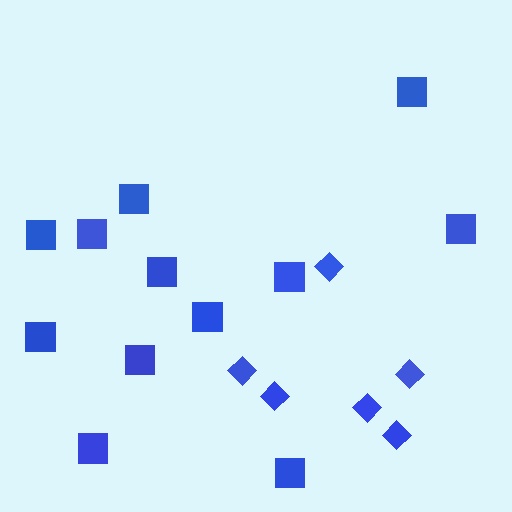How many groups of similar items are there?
There are 2 groups: one group of diamonds (6) and one group of squares (12).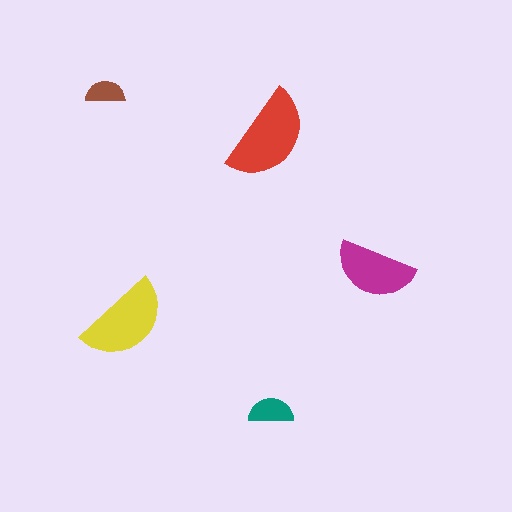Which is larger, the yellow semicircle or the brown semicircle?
The yellow one.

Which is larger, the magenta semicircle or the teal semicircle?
The magenta one.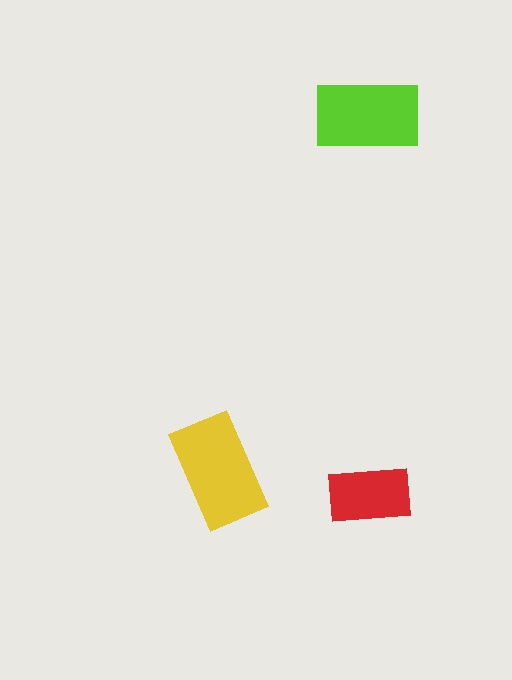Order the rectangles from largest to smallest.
the yellow one, the lime one, the red one.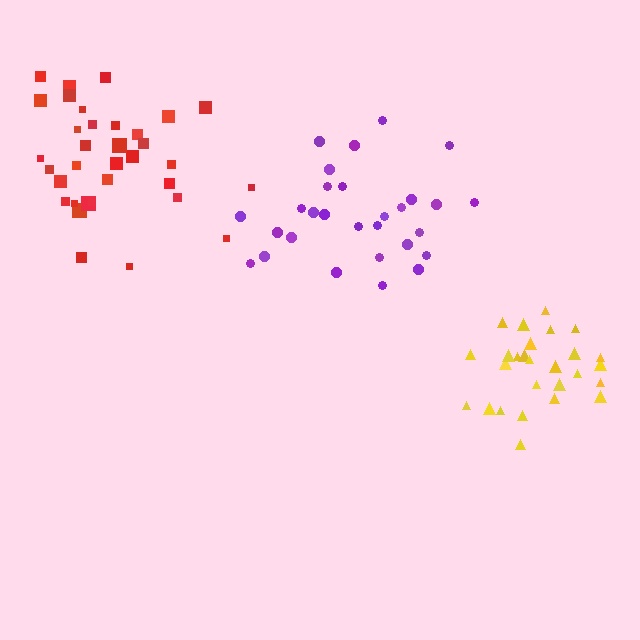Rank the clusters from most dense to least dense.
yellow, red, purple.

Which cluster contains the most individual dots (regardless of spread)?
Red (34).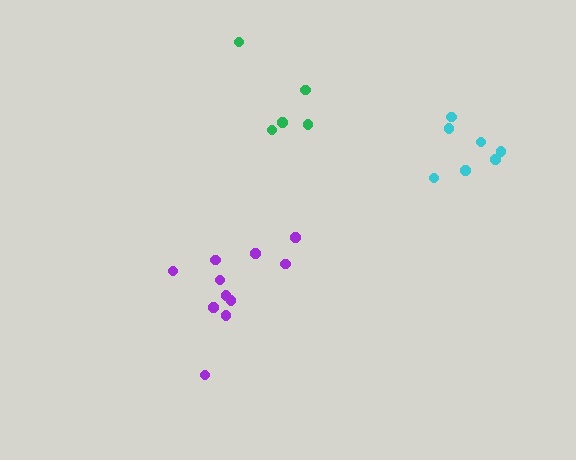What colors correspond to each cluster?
The clusters are colored: cyan, purple, green.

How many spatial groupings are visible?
There are 3 spatial groupings.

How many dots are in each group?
Group 1: 7 dots, Group 2: 11 dots, Group 3: 5 dots (23 total).